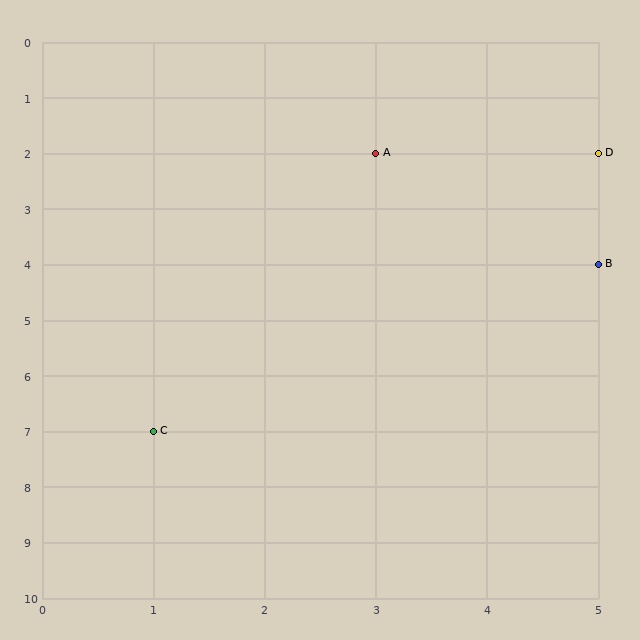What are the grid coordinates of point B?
Point B is at grid coordinates (5, 4).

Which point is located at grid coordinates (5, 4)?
Point B is at (5, 4).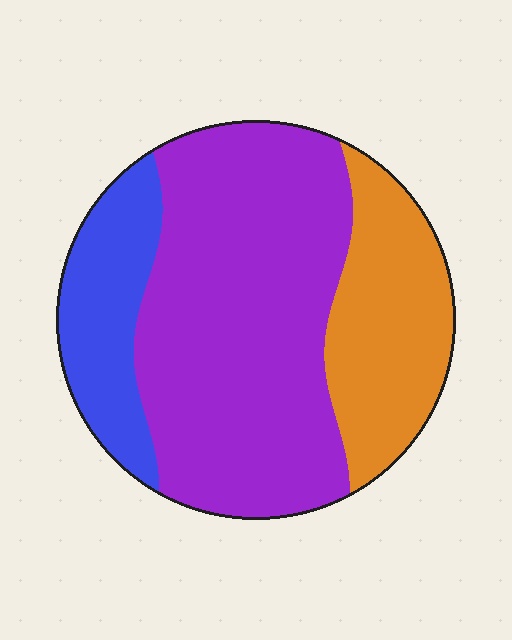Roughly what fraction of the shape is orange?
Orange covers 24% of the shape.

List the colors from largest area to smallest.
From largest to smallest: purple, orange, blue.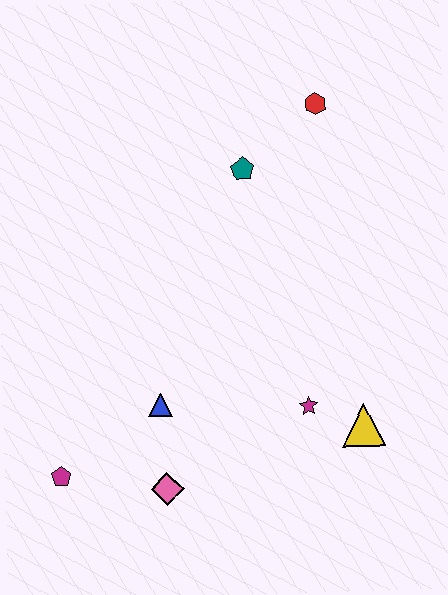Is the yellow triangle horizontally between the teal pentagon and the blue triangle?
No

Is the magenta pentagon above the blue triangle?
No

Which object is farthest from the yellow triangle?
The red hexagon is farthest from the yellow triangle.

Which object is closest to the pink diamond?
The blue triangle is closest to the pink diamond.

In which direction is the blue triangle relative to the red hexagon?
The blue triangle is below the red hexagon.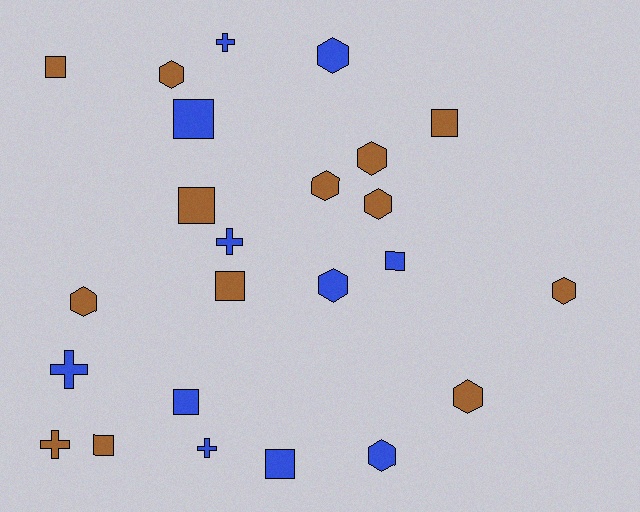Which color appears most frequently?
Brown, with 13 objects.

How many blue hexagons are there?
There are 3 blue hexagons.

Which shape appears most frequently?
Hexagon, with 10 objects.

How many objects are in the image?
There are 24 objects.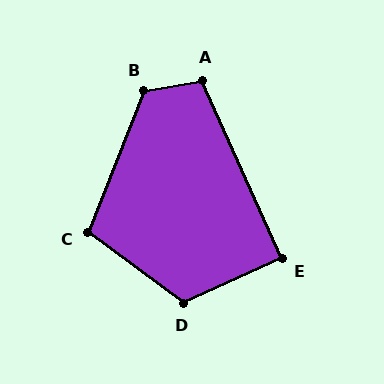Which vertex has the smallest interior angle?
E, at approximately 90 degrees.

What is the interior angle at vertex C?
Approximately 105 degrees (obtuse).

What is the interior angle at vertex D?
Approximately 119 degrees (obtuse).